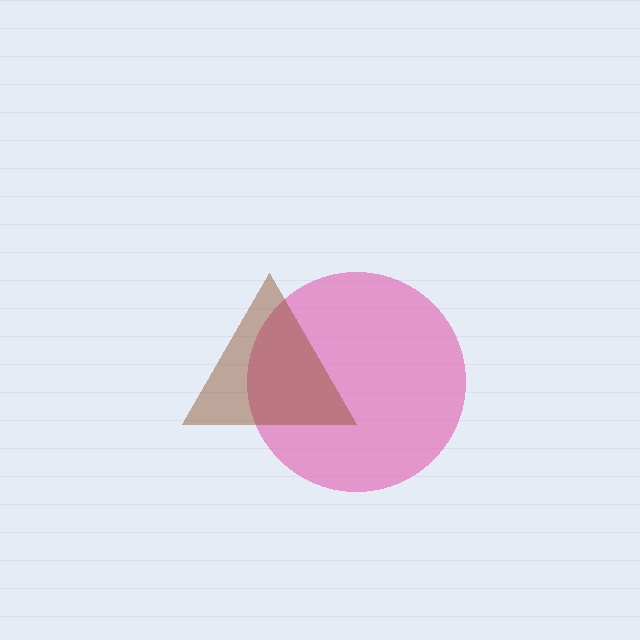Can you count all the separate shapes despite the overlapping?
Yes, there are 2 separate shapes.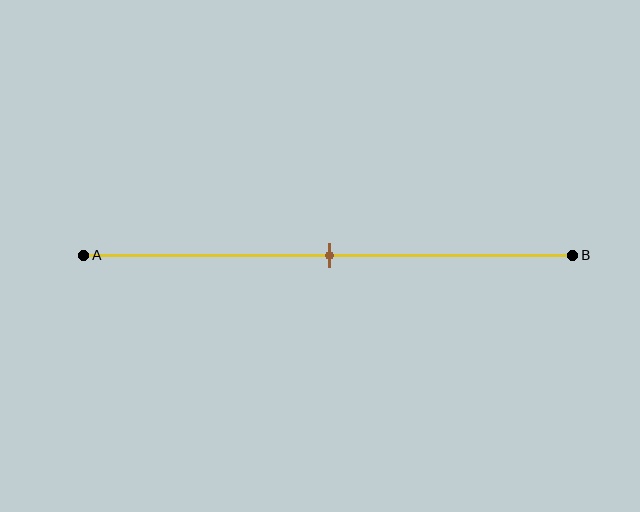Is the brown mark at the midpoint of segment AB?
Yes, the mark is approximately at the midpoint.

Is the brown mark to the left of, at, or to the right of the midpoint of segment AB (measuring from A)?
The brown mark is approximately at the midpoint of segment AB.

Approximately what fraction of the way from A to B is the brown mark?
The brown mark is approximately 50% of the way from A to B.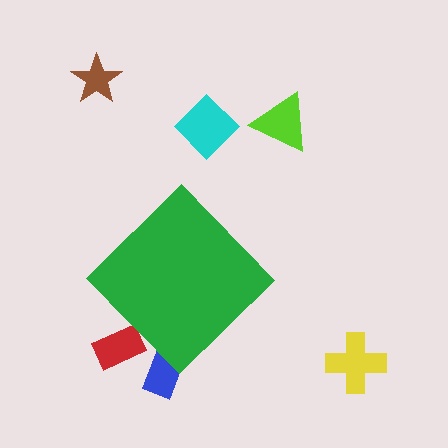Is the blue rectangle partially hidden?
Yes, the blue rectangle is partially hidden behind the green diamond.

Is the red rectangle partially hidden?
Yes, the red rectangle is partially hidden behind the green diamond.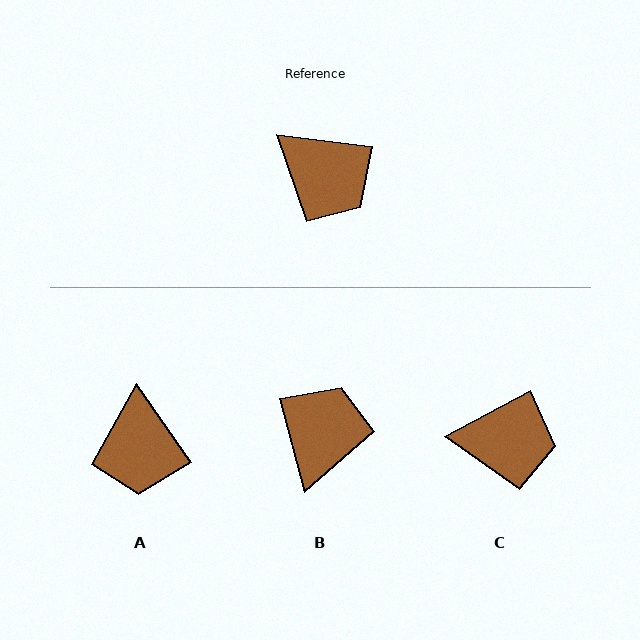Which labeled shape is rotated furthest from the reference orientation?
B, about 111 degrees away.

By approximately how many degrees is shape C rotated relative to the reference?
Approximately 35 degrees counter-clockwise.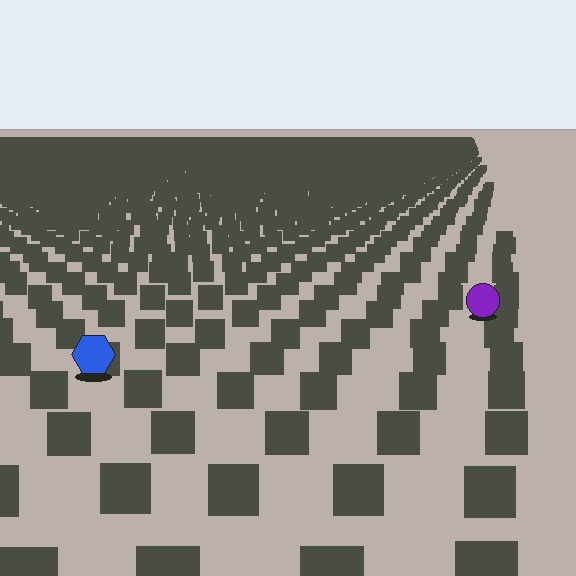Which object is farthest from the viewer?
The purple circle is farthest from the viewer. It appears smaller and the ground texture around it is denser.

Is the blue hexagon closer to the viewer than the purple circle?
Yes. The blue hexagon is closer — you can tell from the texture gradient: the ground texture is coarser near it.